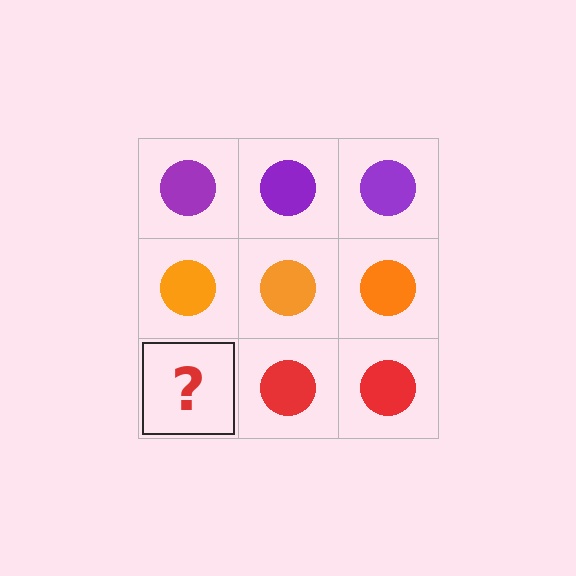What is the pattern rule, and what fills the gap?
The rule is that each row has a consistent color. The gap should be filled with a red circle.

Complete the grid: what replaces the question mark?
The question mark should be replaced with a red circle.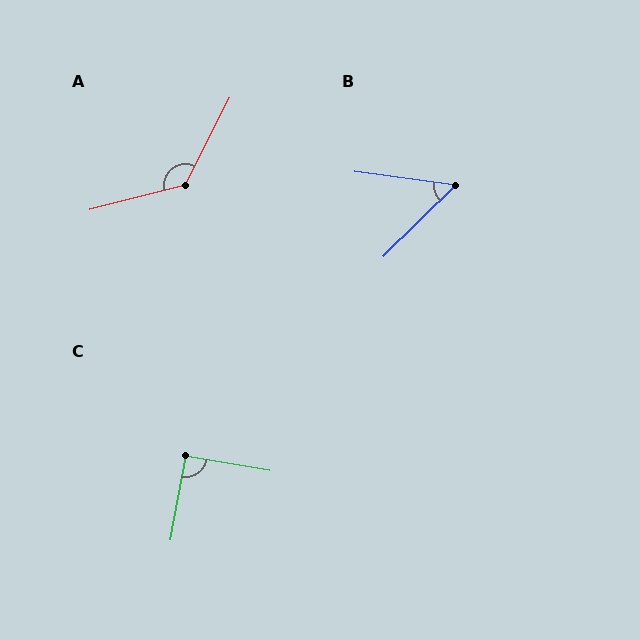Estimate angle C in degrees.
Approximately 91 degrees.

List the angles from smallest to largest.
B (52°), C (91°), A (131°).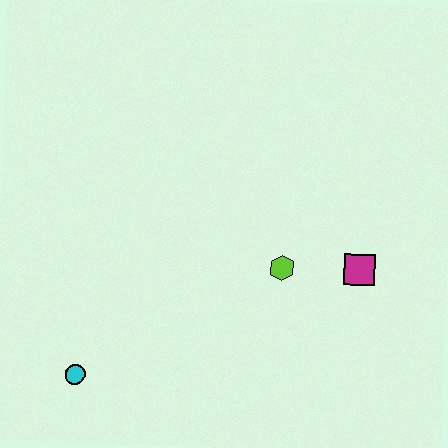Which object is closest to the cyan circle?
The lime hexagon is closest to the cyan circle.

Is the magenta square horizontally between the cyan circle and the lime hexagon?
No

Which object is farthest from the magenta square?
The cyan circle is farthest from the magenta square.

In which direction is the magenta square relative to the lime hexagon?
The magenta square is to the right of the lime hexagon.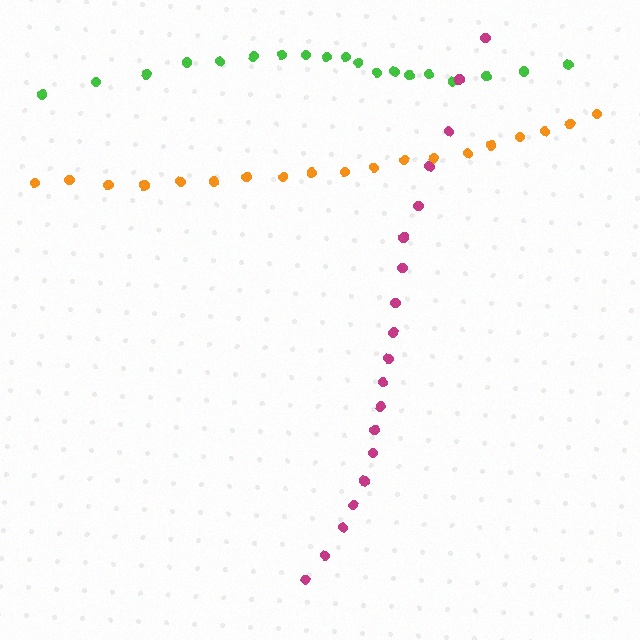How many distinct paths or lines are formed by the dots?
There are 3 distinct paths.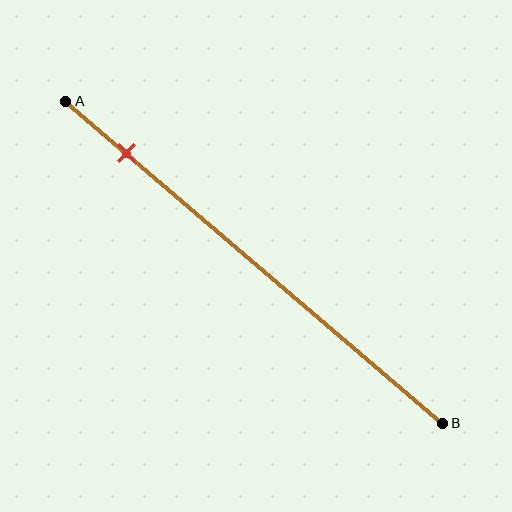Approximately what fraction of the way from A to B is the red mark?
The red mark is approximately 15% of the way from A to B.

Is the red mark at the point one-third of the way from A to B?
No, the mark is at about 15% from A, not at the 33% one-third point.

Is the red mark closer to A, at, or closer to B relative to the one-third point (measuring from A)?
The red mark is closer to point A than the one-third point of segment AB.